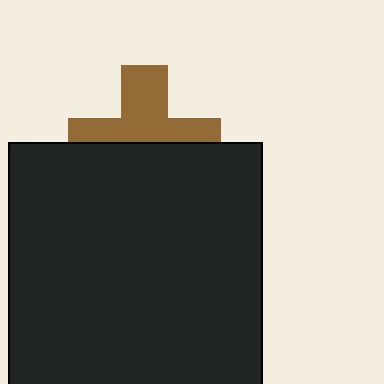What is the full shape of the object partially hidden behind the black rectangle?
The partially hidden object is a brown cross.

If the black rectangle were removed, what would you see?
You would see the complete brown cross.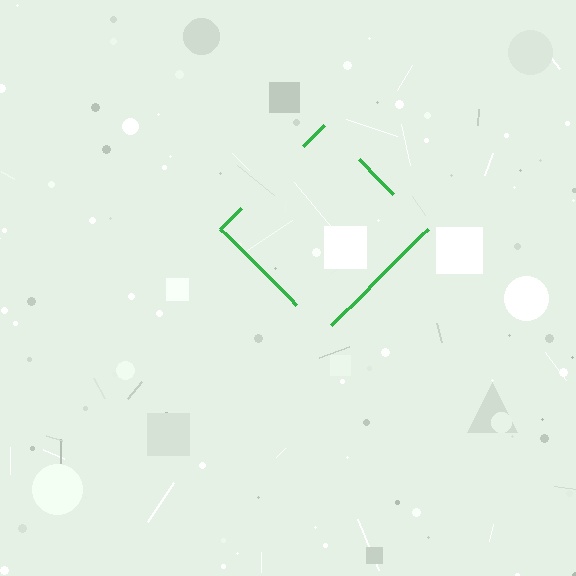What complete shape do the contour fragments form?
The contour fragments form a diamond.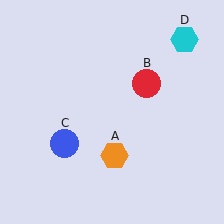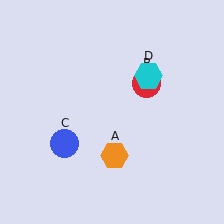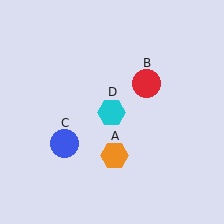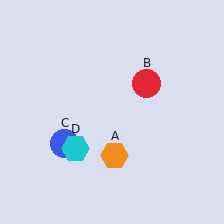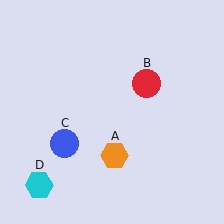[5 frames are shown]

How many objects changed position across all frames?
1 object changed position: cyan hexagon (object D).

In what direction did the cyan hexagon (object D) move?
The cyan hexagon (object D) moved down and to the left.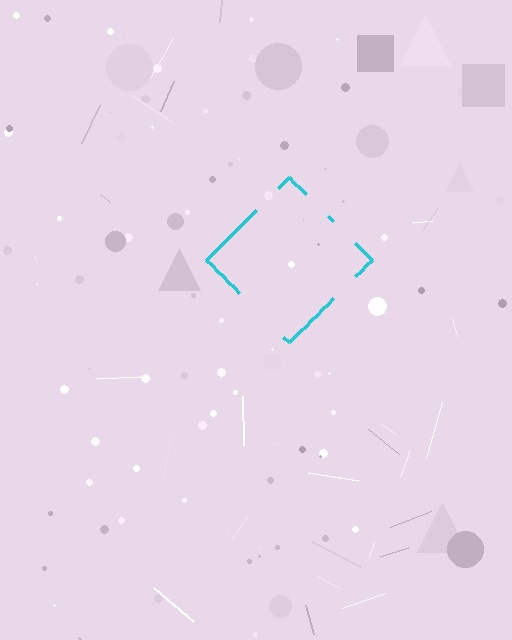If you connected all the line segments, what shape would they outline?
They would outline a diamond.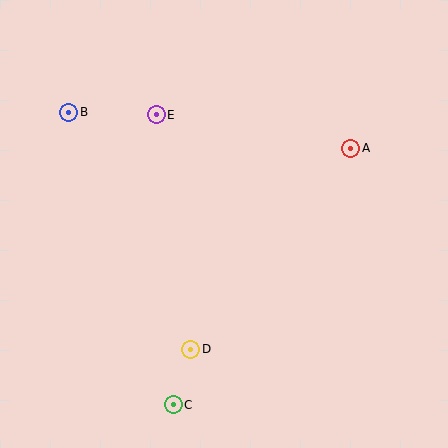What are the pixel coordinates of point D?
Point D is at (191, 349).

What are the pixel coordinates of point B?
Point B is at (69, 112).